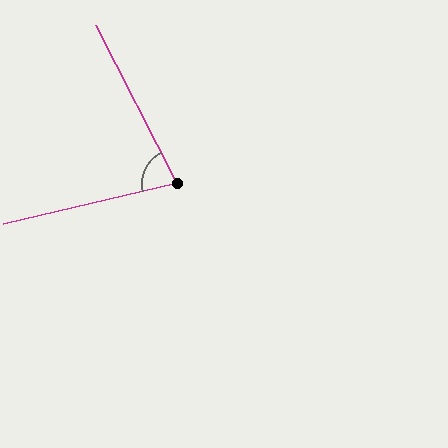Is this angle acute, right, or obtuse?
It is acute.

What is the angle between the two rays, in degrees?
Approximately 76 degrees.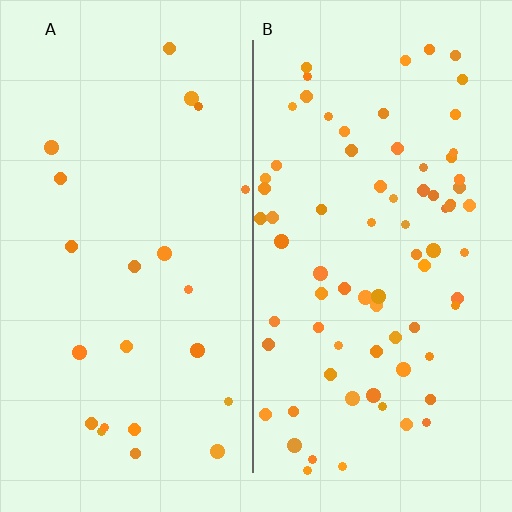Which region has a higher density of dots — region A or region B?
B (the right).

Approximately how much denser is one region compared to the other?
Approximately 3.4× — region B over region A.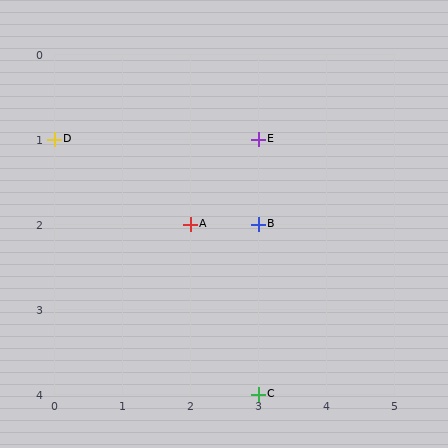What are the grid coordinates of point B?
Point B is at grid coordinates (3, 2).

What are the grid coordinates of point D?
Point D is at grid coordinates (0, 1).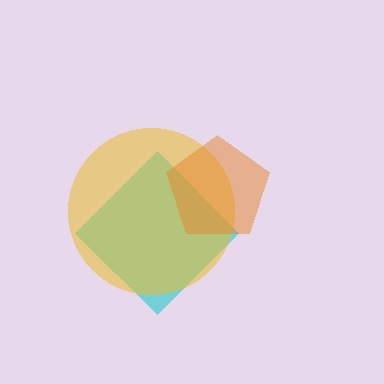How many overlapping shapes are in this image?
There are 3 overlapping shapes in the image.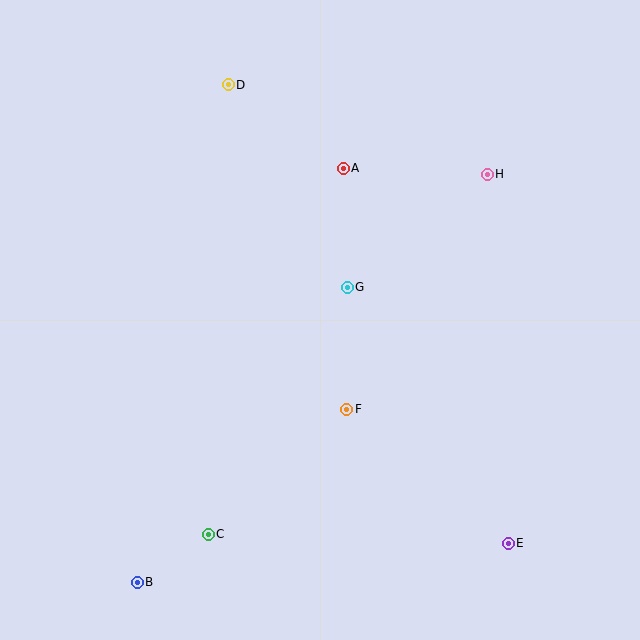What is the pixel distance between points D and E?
The distance between D and E is 537 pixels.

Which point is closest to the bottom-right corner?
Point E is closest to the bottom-right corner.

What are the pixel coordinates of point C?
Point C is at (208, 534).